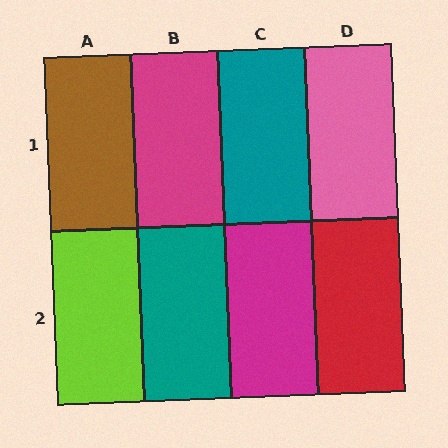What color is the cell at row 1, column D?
Pink.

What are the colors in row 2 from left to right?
Lime, teal, magenta, red.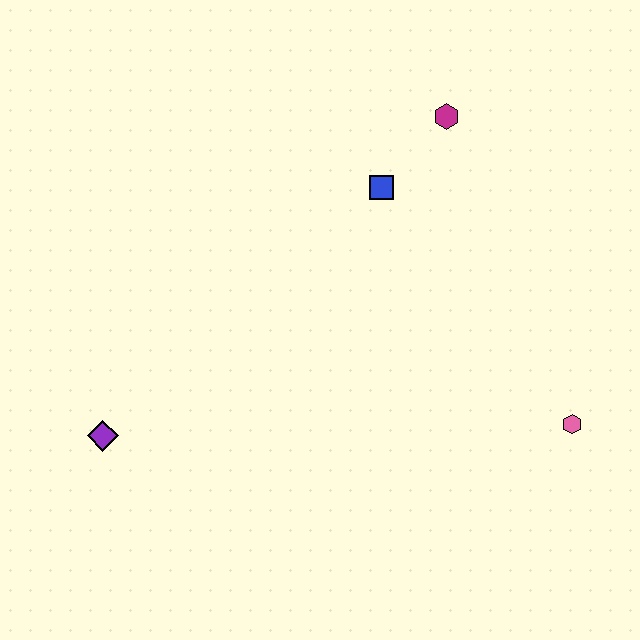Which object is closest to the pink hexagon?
The blue square is closest to the pink hexagon.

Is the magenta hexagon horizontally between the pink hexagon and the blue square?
Yes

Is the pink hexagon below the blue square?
Yes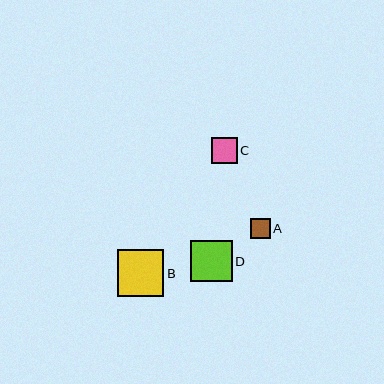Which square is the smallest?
Square A is the smallest with a size of approximately 20 pixels.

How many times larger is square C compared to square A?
Square C is approximately 1.3 times the size of square A.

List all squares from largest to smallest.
From largest to smallest: B, D, C, A.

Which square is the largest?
Square B is the largest with a size of approximately 46 pixels.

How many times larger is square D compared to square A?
Square D is approximately 2.1 times the size of square A.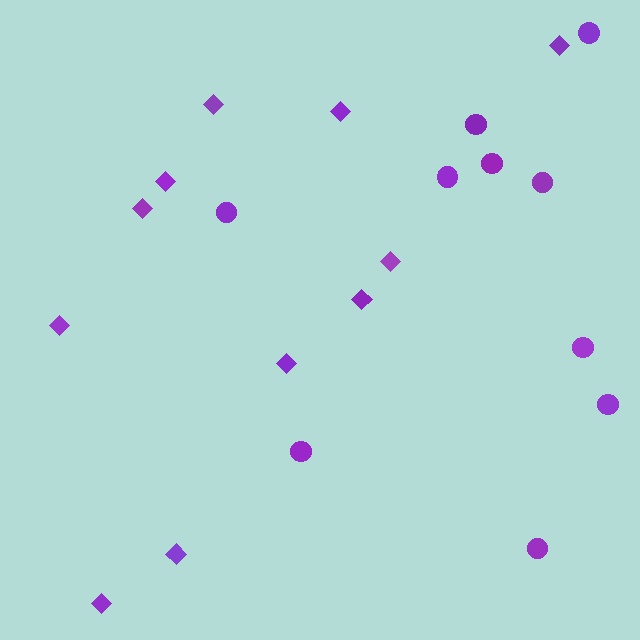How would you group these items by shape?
There are 2 groups: one group of diamonds (11) and one group of circles (10).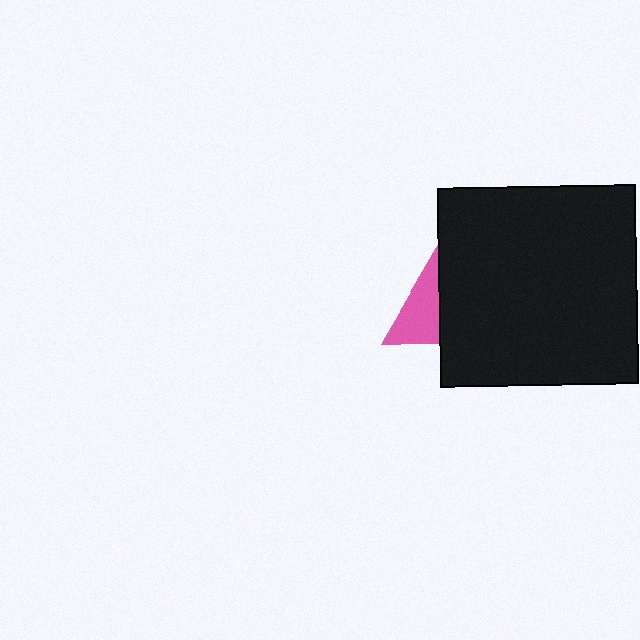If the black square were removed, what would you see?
You would see the complete pink triangle.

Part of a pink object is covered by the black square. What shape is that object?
It is a triangle.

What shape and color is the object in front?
The object in front is a black square.